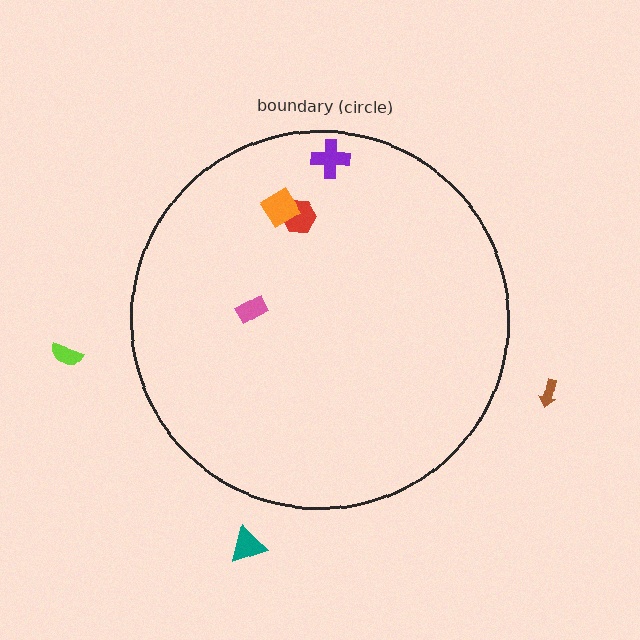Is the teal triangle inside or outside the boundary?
Outside.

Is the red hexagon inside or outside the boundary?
Inside.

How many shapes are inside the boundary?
4 inside, 3 outside.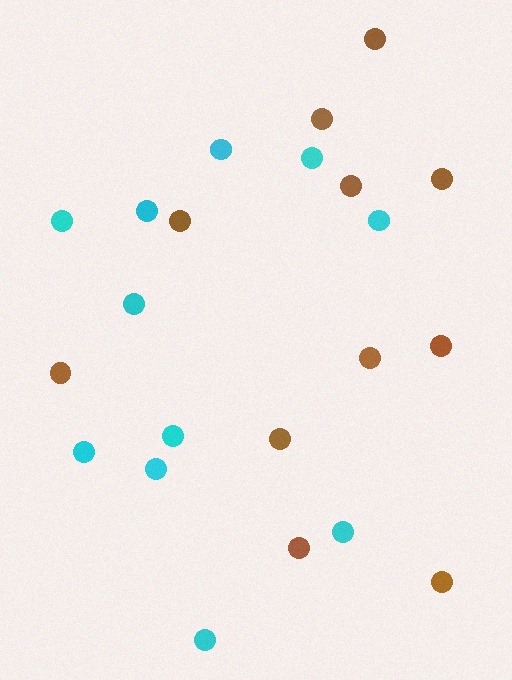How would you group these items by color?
There are 2 groups: one group of cyan circles (11) and one group of brown circles (11).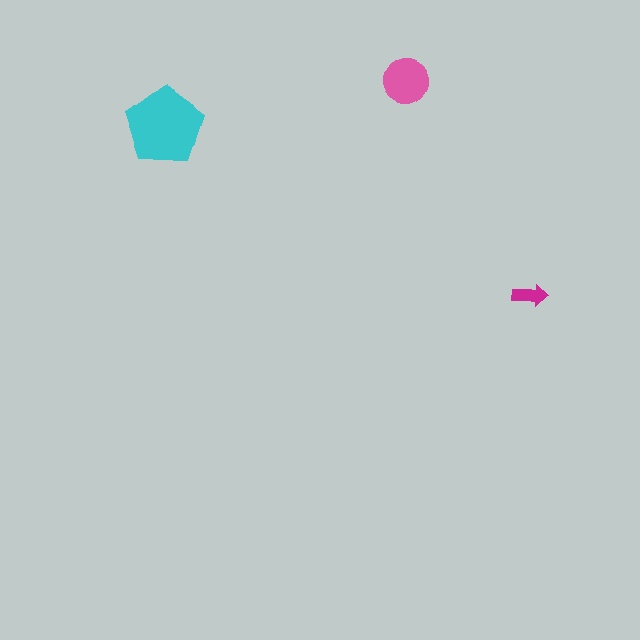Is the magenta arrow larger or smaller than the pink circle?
Smaller.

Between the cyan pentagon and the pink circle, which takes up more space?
The cyan pentagon.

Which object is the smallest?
The magenta arrow.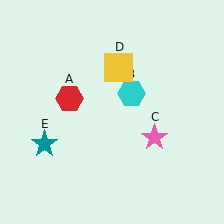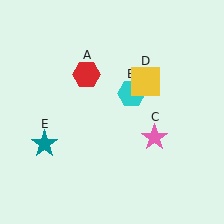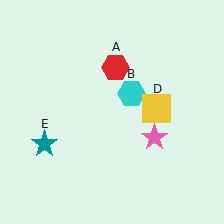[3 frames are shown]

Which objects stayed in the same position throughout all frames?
Cyan hexagon (object B) and pink star (object C) and teal star (object E) remained stationary.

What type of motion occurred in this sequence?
The red hexagon (object A), yellow square (object D) rotated clockwise around the center of the scene.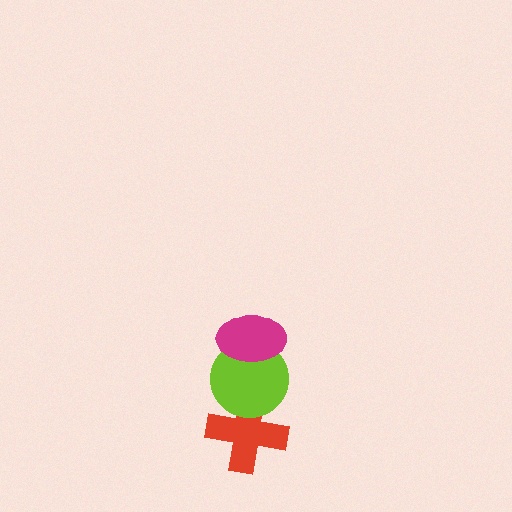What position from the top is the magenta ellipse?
The magenta ellipse is 1st from the top.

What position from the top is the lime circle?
The lime circle is 2nd from the top.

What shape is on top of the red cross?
The lime circle is on top of the red cross.